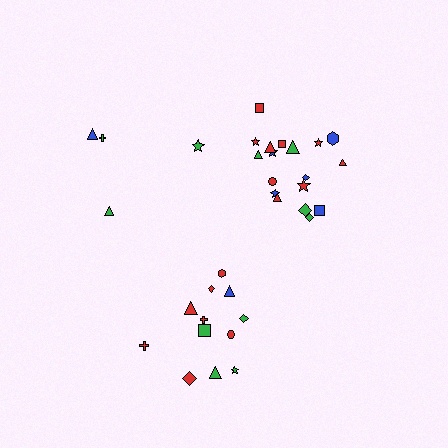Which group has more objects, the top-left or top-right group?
The top-right group.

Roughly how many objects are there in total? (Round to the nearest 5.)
Roughly 35 objects in total.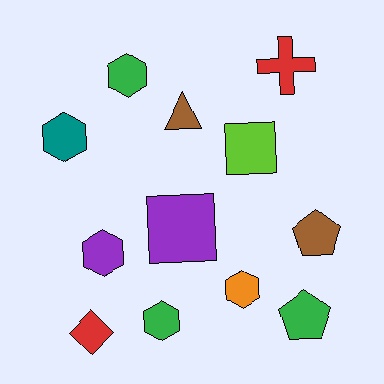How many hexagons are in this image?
There are 5 hexagons.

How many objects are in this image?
There are 12 objects.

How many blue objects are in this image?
There are no blue objects.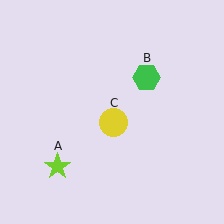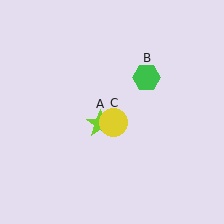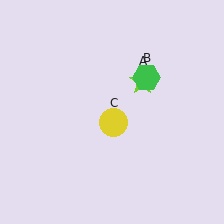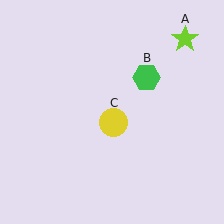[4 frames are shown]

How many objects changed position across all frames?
1 object changed position: lime star (object A).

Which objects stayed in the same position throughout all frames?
Green hexagon (object B) and yellow circle (object C) remained stationary.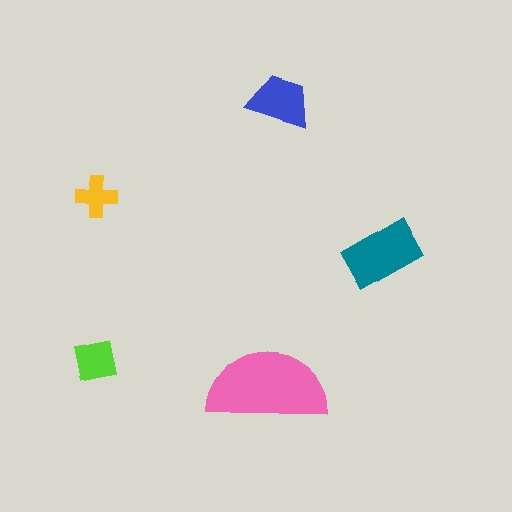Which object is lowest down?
The pink semicircle is bottommost.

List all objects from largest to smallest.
The pink semicircle, the teal rectangle, the blue trapezoid, the lime square, the yellow cross.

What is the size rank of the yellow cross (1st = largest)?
5th.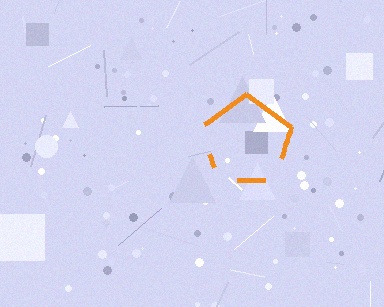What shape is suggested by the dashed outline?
The dashed outline suggests a pentagon.